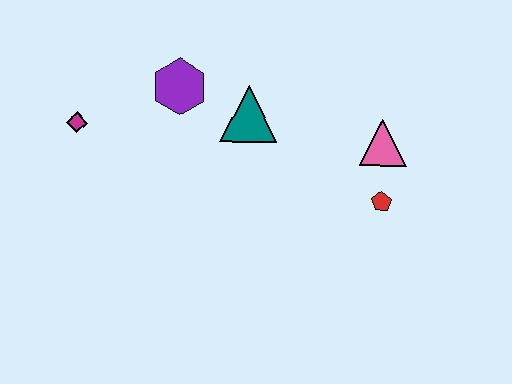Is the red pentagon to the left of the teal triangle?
No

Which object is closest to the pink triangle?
The red pentagon is closest to the pink triangle.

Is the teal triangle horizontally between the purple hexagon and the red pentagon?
Yes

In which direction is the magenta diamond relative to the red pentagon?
The magenta diamond is to the left of the red pentagon.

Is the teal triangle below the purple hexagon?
Yes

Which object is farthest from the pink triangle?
The magenta diamond is farthest from the pink triangle.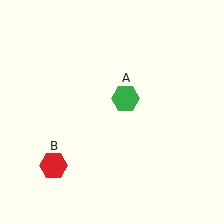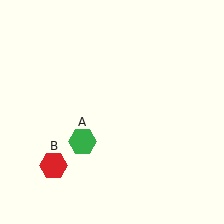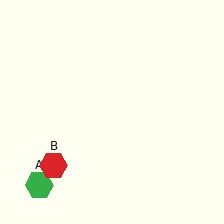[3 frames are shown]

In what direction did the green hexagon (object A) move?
The green hexagon (object A) moved down and to the left.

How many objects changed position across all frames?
1 object changed position: green hexagon (object A).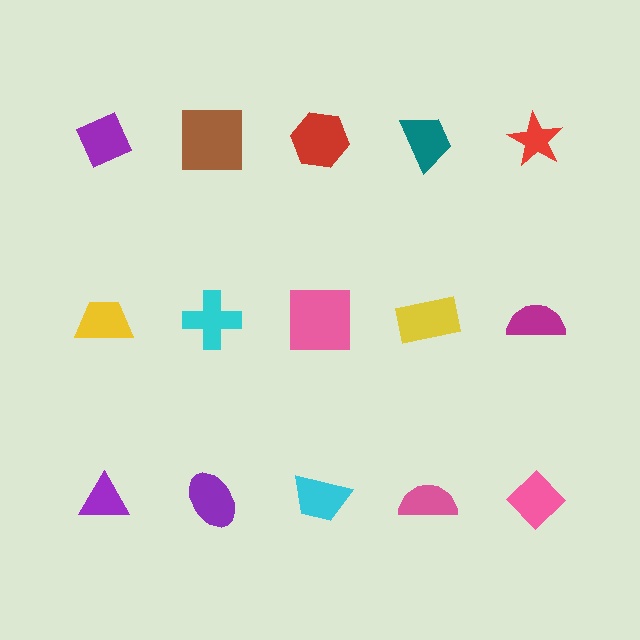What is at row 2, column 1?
A yellow trapezoid.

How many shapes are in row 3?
5 shapes.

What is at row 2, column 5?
A magenta semicircle.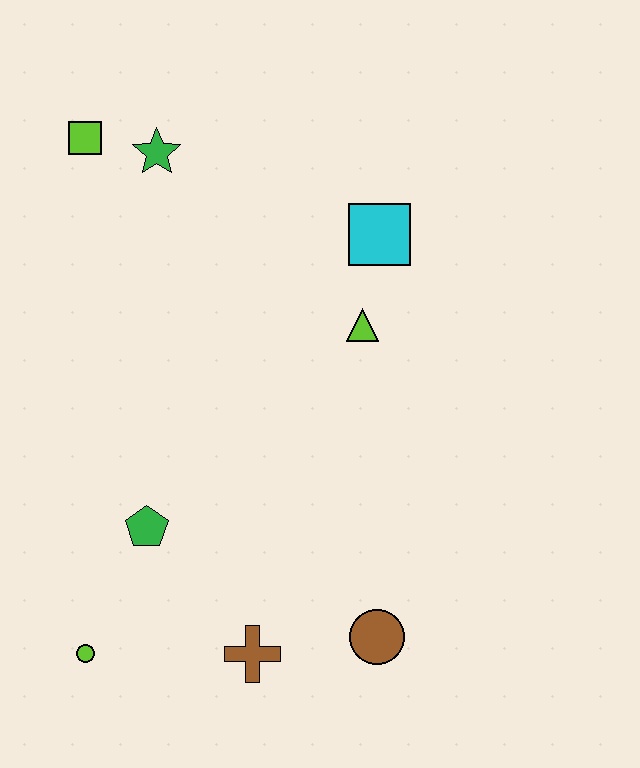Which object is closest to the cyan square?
The lime triangle is closest to the cyan square.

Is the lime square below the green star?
No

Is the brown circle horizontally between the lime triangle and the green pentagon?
No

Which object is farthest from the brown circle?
The lime square is farthest from the brown circle.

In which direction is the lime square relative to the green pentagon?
The lime square is above the green pentagon.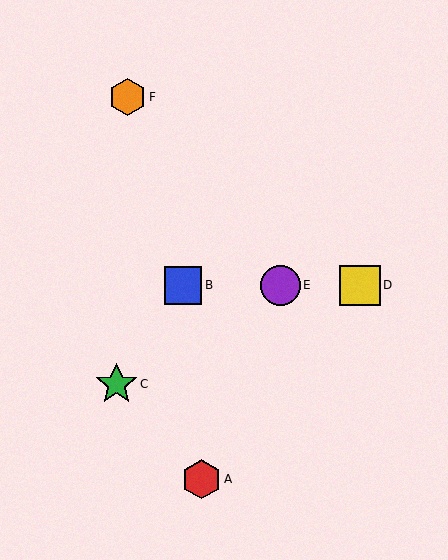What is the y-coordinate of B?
Object B is at y≈285.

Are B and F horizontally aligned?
No, B is at y≈285 and F is at y≈97.